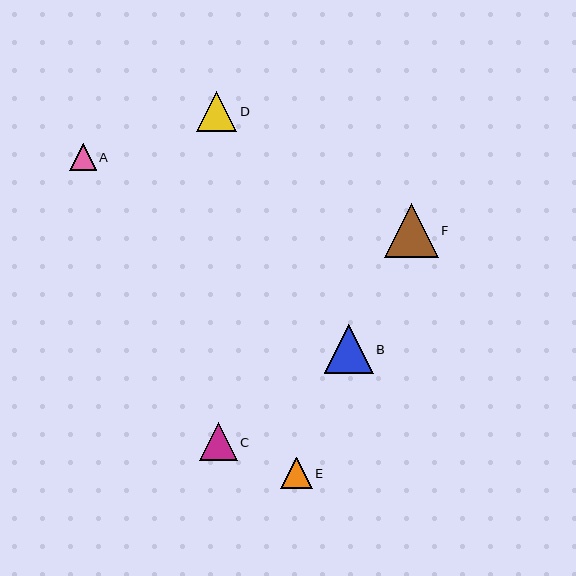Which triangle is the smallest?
Triangle A is the smallest with a size of approximately 26 pixels.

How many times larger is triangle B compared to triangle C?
Triangle B is approximately 1.3 times the size of triangle C.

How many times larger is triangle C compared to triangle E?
Triangle C is approximately 1.2 times the size of triangle E.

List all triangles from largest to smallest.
From largest to smallest: F, B, D, C, E, A.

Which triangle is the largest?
Triangle F is the largest with a size of approximately 54 pixels.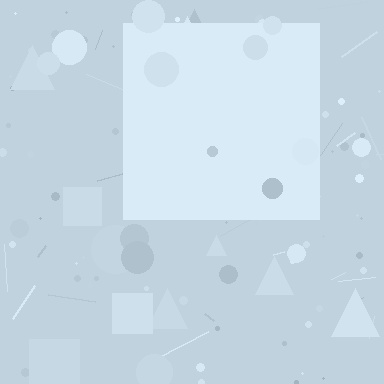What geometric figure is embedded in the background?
A square is embedded in the background.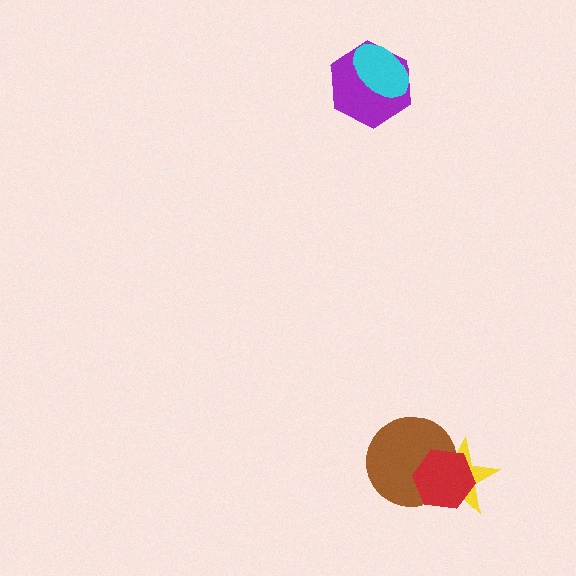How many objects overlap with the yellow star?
2 objects overlap with the yellow star.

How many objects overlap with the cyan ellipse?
1 object overlaps with the cyan ellipse.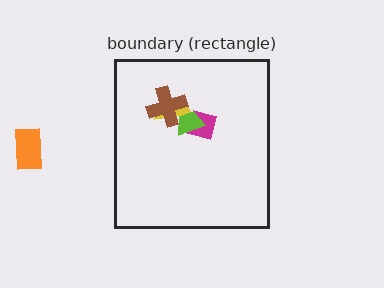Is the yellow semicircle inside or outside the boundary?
Inside.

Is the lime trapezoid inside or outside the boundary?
Inside.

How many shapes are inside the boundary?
4 inside, 1 outside.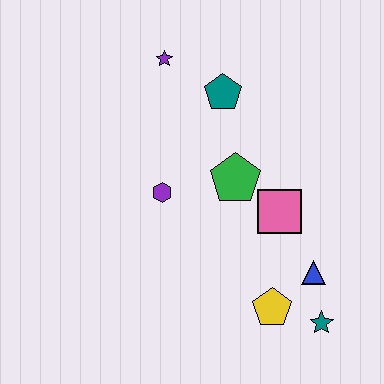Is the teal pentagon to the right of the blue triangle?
No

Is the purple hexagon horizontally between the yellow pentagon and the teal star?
No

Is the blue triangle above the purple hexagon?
No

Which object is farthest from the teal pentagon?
The teal star is farthest from the teal pentagon.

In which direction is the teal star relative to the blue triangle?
The teal star is below the blue triangle.